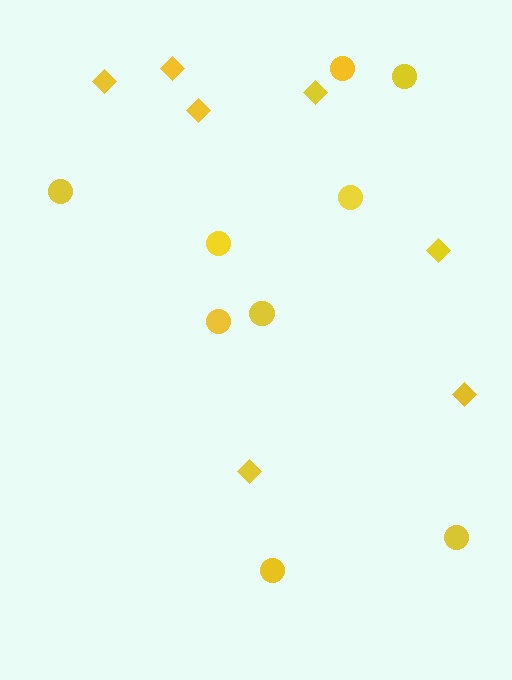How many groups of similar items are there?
There are 2 groups: one group of diamonds (7) and one group of circles (9).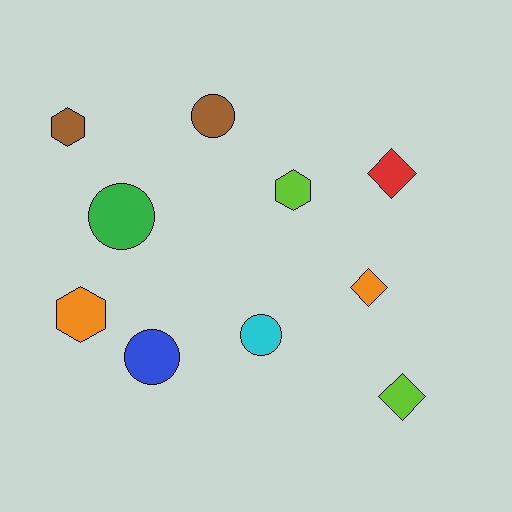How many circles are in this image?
There are 4 circles.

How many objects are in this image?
There are 10 objects.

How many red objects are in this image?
There is 1 red object.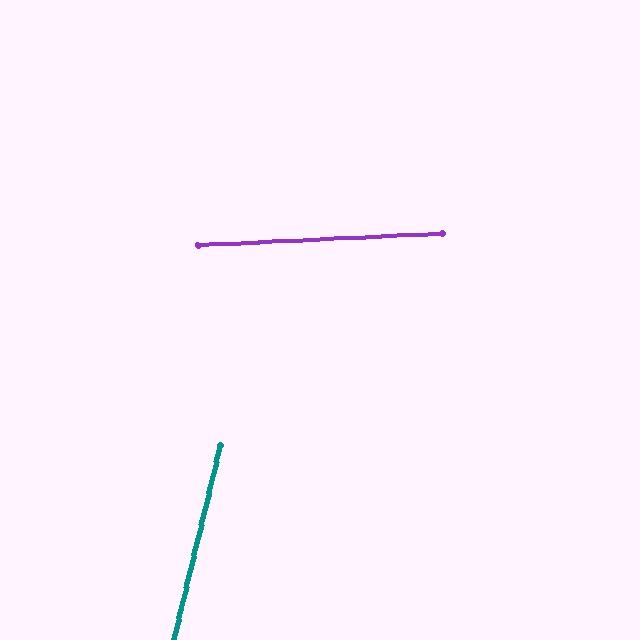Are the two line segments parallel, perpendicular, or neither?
Neither parallel nor perpendicular — they differ by about 74°.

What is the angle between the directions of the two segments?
Approximately 74 degrees.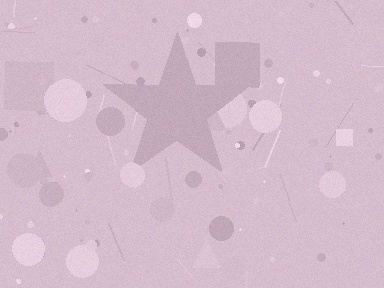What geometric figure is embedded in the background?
A star is embedded in the background.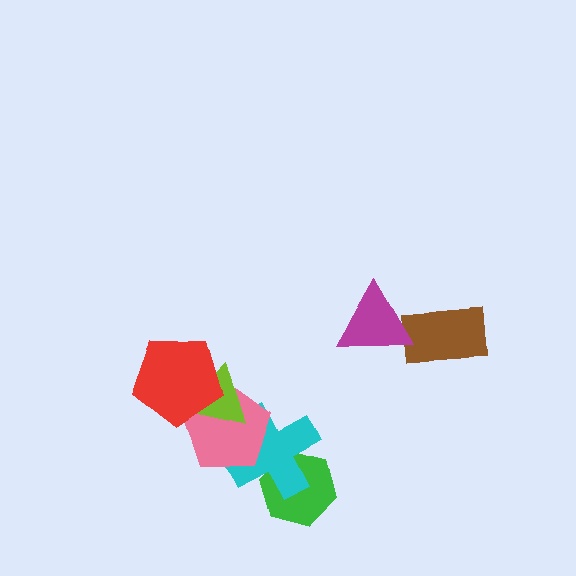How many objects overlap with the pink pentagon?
3 objects overlap with the pink pentagon.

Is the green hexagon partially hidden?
Yes, it is partially covered by another shape.